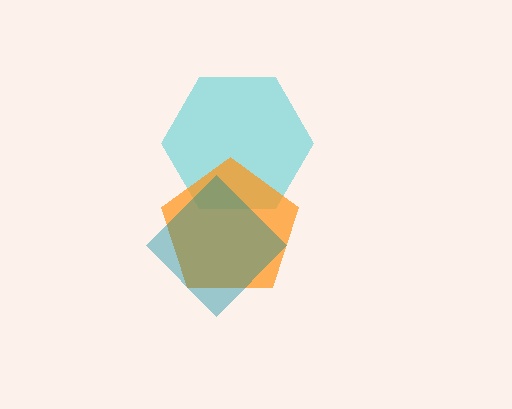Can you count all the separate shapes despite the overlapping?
Yes, there are 3 separate shapes.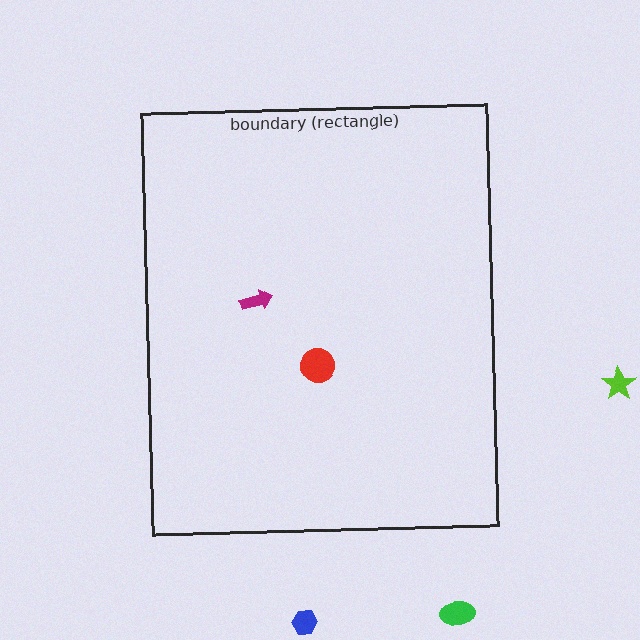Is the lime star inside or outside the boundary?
Outside.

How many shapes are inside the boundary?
2 inside, 3 outside.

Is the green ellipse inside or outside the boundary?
Outside.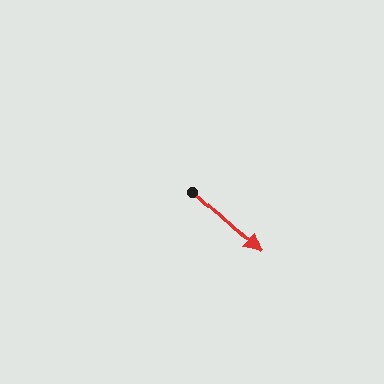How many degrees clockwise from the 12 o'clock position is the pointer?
Approximately 132 degrees.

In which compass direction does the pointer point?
Southeast.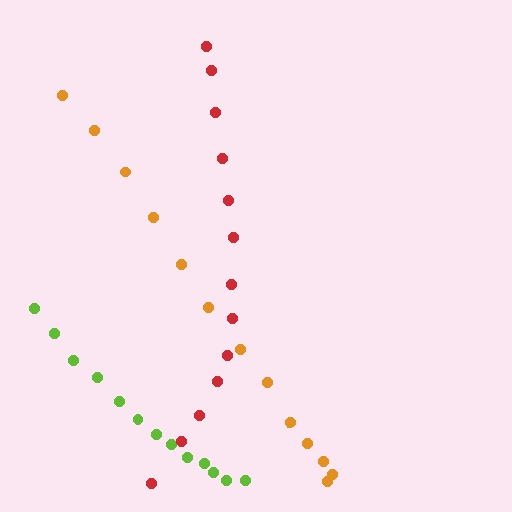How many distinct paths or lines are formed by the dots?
There are 3 distinct paths.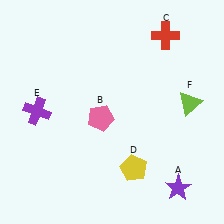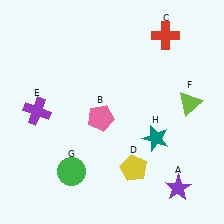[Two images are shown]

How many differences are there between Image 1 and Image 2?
There are 2 differences between the two images.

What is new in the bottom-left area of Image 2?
A green circle (G) was added in the bottom-left area of Image 2.